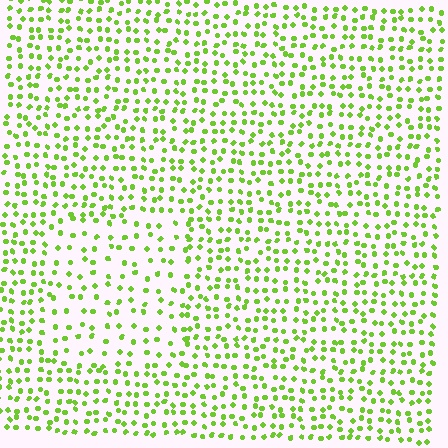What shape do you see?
I see a rectangle.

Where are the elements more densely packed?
The elements are more densely packed outside the rectangle boundary.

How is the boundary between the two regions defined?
The boundary is defined by a change in element density (approximately 1.7x ratio). All elements are the same color, size, and shape.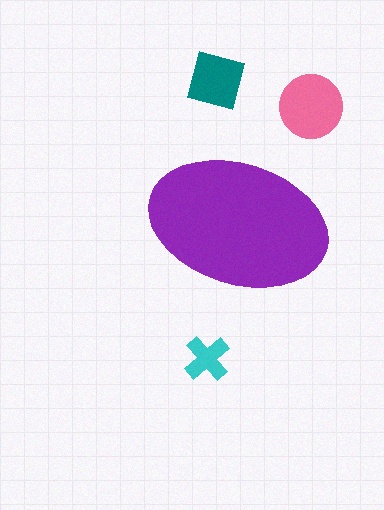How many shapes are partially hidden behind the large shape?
0 shapes are partially hidden.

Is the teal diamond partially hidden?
No, the teal diamond is fully visible.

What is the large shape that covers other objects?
A purple ellipse.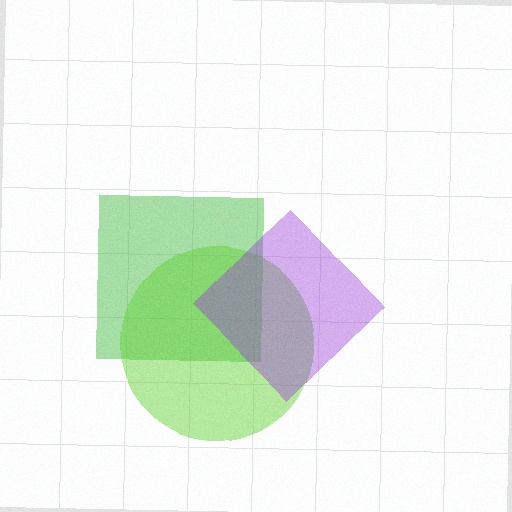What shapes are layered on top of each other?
The layered shapes are: a green square, a lime circle, a purple diamond.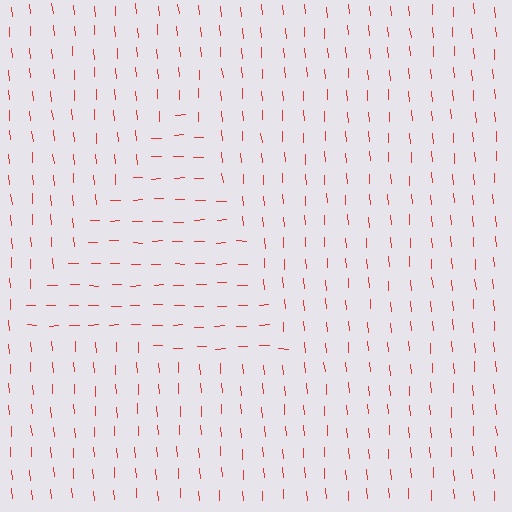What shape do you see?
I see a triangle.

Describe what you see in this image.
The image is filled with small red line segments. A triangle region in the image has lines oriented differently from the surrounding lines, creating a visible texture boundary.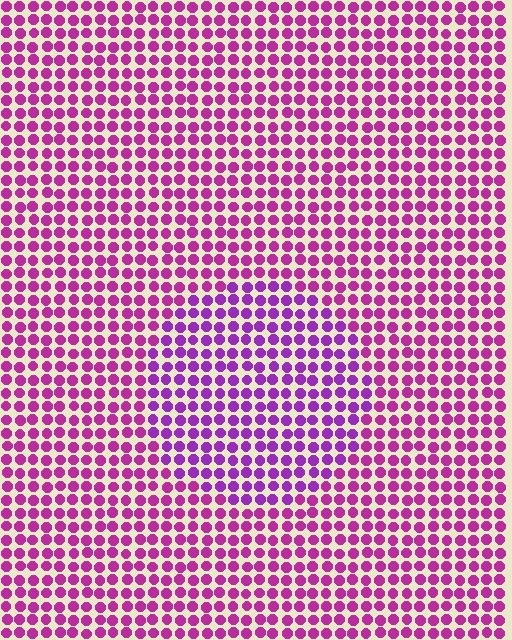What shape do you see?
I see a circle.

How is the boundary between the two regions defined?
The boundary is defined purely by a slight shift in hue (about 25 degrees). Spacing, size, and orientation are identical on both sides.